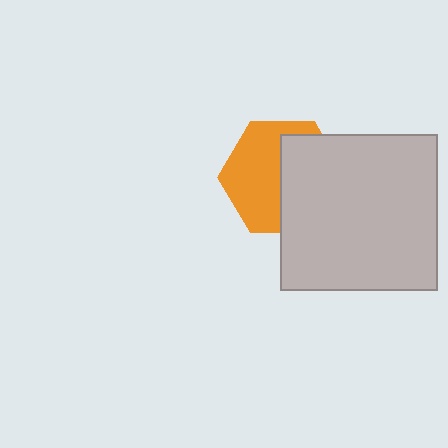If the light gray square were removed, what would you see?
You would see the complete orange hexagon.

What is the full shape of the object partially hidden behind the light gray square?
The partially hidden object is an orange hexagon.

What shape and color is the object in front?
The object in front is a light gray square.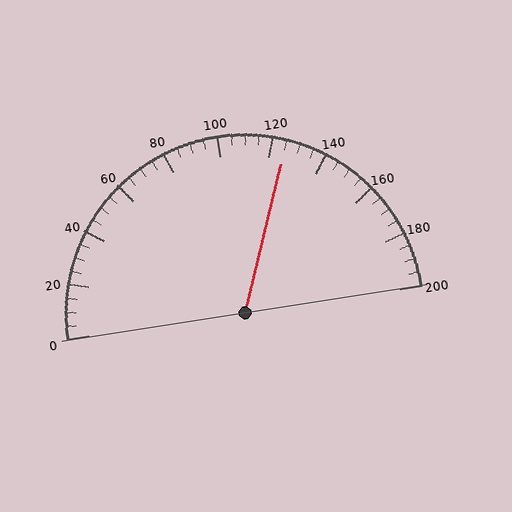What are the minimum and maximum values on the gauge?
The gauge ranges from 0 to 200.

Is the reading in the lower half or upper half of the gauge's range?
The reading is in the upper half of the range (0 to 200).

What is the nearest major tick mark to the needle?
The nearest major tick mark is 120.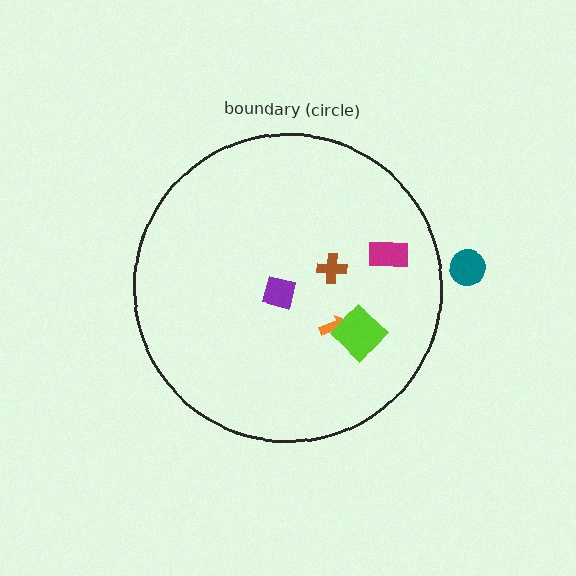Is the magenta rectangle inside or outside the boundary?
Inside.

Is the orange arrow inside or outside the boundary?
Inside.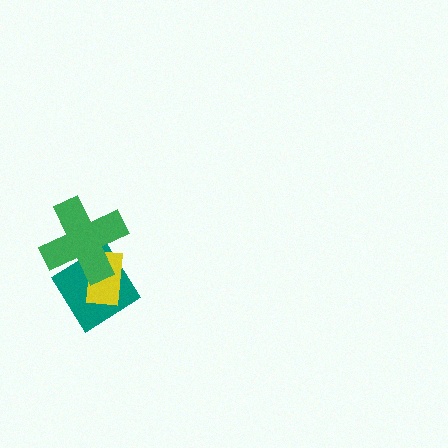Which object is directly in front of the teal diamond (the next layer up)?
The yellow rectangle is directly in front of the teal diamond.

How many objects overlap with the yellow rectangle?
2 objects overlap with the yellow rectangle.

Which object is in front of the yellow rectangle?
The green cross is in front of the yellow rectangle.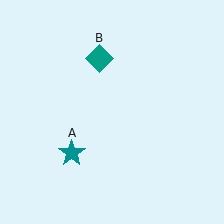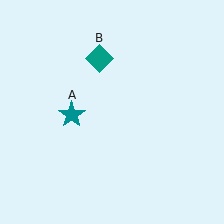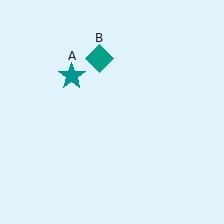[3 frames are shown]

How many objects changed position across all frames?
1 object changed position: teal star (object A).